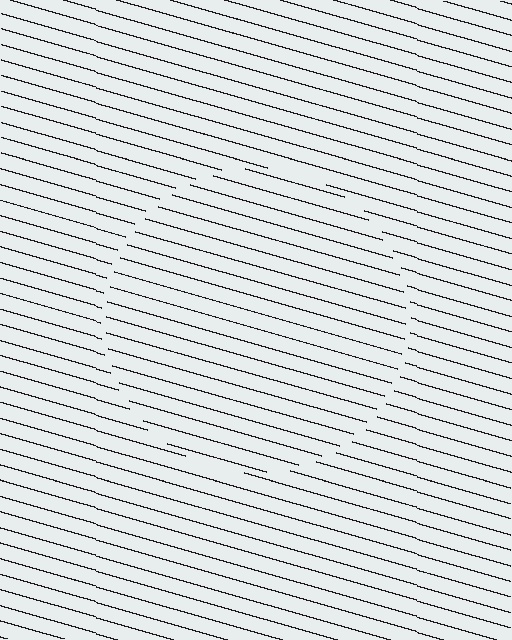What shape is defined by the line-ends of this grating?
An illusory circle. The interior of the shape contains the same grating, shifted by half a period — the contour is defined by the phase discontinuity where line-ends from the inner and outer gratings abut.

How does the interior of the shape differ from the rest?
The interior of the shape contains the same grating, shifted by half a period — the contour is defined by the phase discontinuity where line-ends from the inner and outer gratings abut.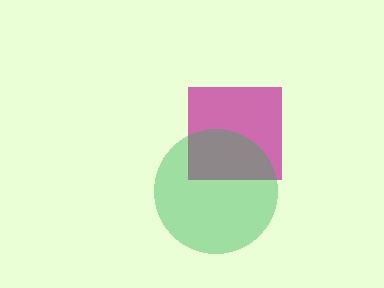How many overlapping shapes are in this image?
There are 2 overlapping shapes in the image.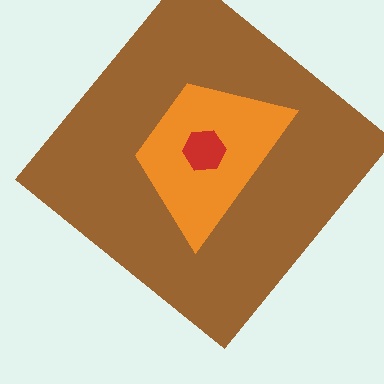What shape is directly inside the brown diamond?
The orange trapezoid.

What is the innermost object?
The red hexagon.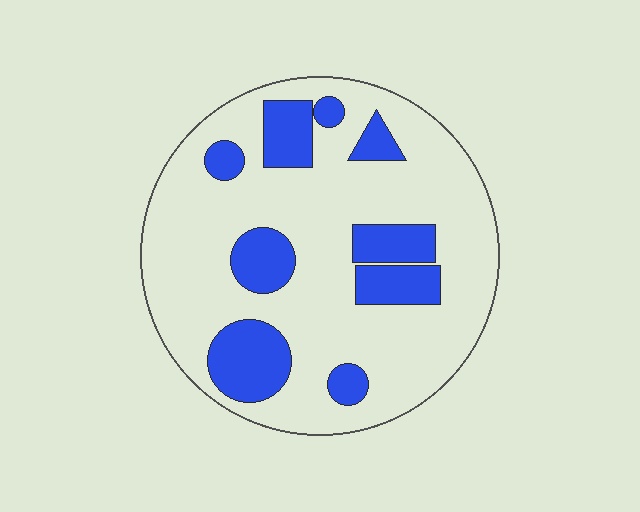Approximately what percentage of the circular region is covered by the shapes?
Approximately 25%.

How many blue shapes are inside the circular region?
9.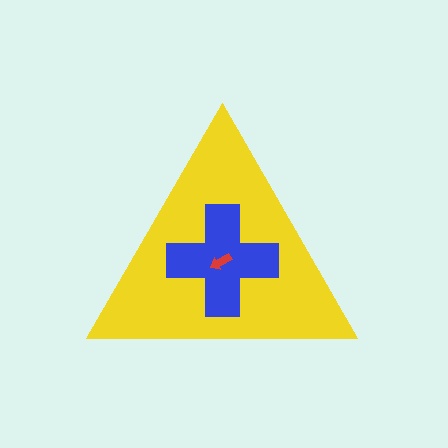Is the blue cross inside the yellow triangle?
Yes.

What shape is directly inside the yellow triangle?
The blue cross.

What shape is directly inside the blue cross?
The red arrow.